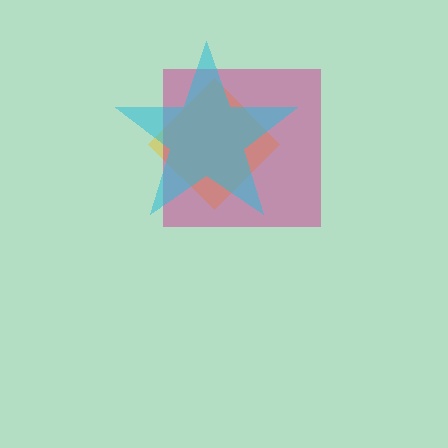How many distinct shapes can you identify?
There are 3 distinct shapes: a yellow diamond, a magenta square, a cyan star.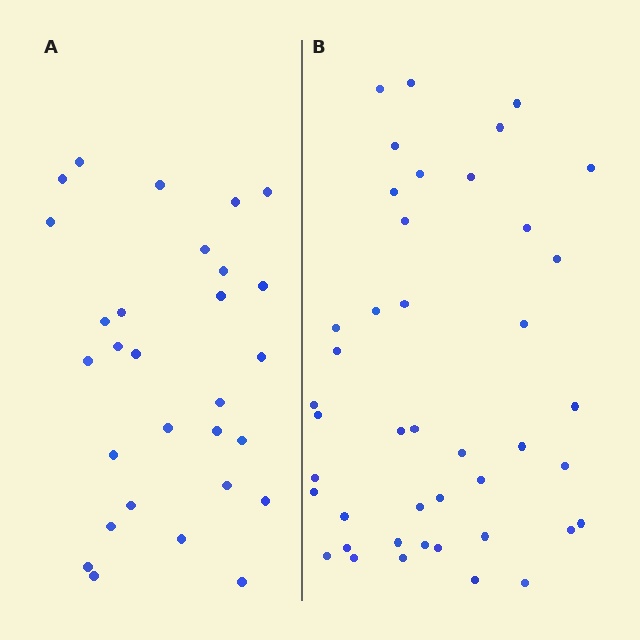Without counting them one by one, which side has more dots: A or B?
Region B (the right region) has more dots.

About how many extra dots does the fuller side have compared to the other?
Region B has approximately 15 more dots than region A.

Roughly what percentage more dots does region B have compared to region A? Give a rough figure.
About 50% more.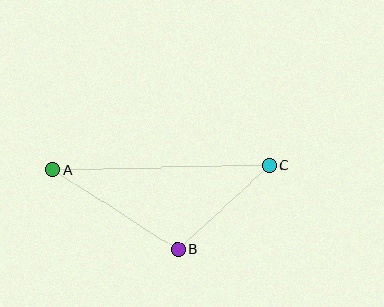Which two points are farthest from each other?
Points A and C are farthest from each other.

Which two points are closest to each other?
Points B and C are closest to each other.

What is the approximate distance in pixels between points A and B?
The distance between A and B is approximately 148 pixels.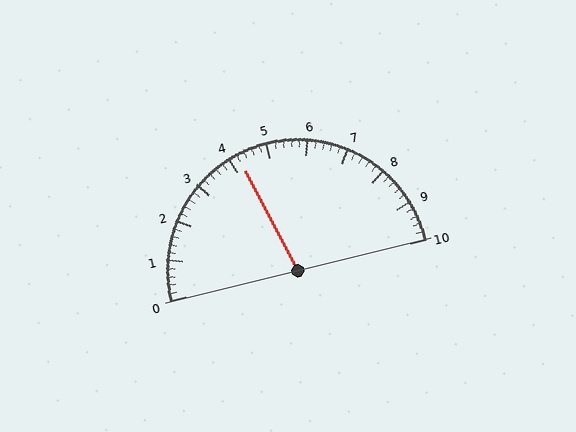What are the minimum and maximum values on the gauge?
The gauge ranges from 0 to 10.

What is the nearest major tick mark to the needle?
The nearest major tick mark is 4.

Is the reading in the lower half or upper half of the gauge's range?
The reading is in the lower half of the range (0 to 10).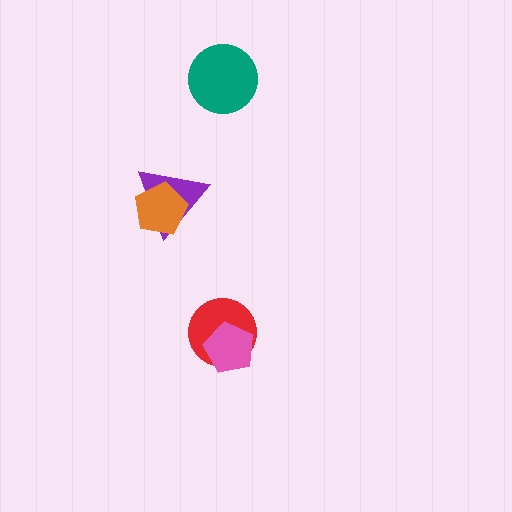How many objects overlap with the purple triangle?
1 object overlaps with the purple triangle.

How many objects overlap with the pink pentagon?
1 object overlaps with the pink pentagon.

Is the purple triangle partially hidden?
Yes, it is partially covered by another shape.